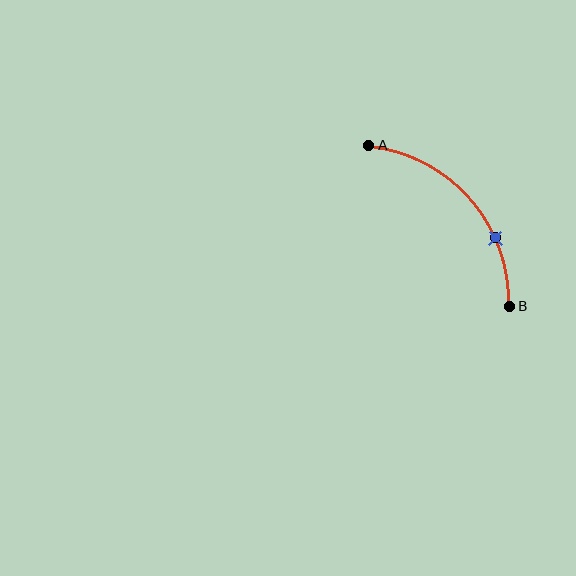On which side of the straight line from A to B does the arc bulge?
The arc bulges above and to the right of the straight line connecting A and B.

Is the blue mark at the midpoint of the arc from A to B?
No. The blue mark lies on the arc but is closer to endpoint B. The arc midpoint would be at the point on the curve equidistant along the arc from both A and B.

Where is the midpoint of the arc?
The arc midpoint is the point on the curve farthest from the straight line joining A and B. It sits above and to the right of that line.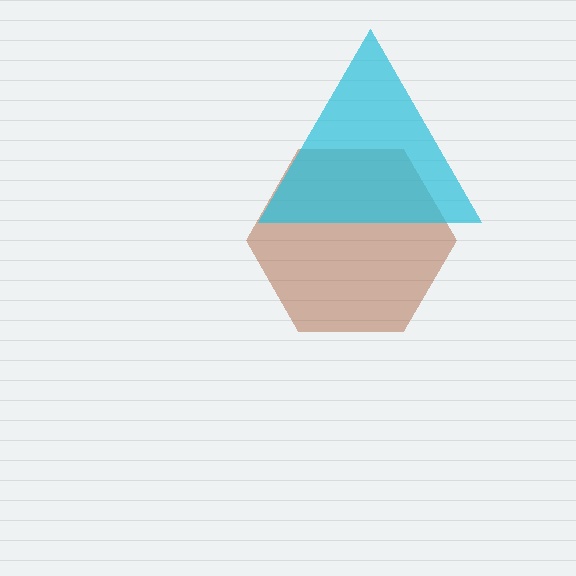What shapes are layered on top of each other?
The layered shapes are: a brown hexagon, a cyan triangle.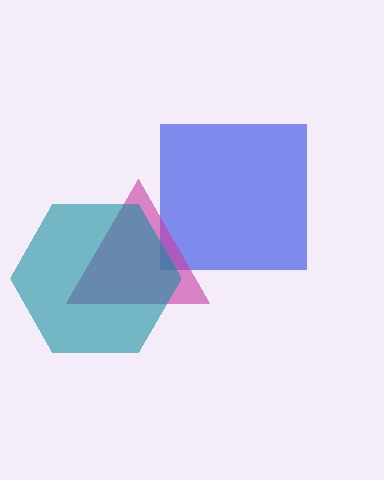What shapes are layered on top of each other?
The layered shapes are: a blue square, a magenta triangle, a teal hexagon.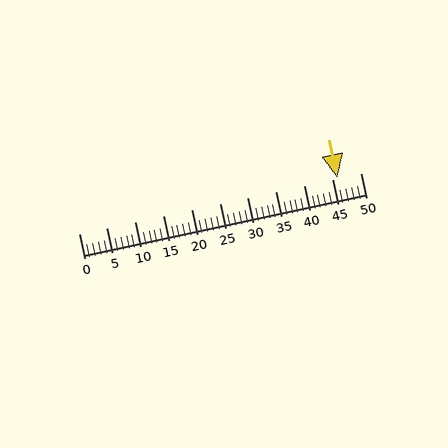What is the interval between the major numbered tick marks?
The major tick marks are spaced 5 units apart.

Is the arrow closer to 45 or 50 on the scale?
The arrow is closer to 45.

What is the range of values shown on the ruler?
The ruler shows values from 0 to 50.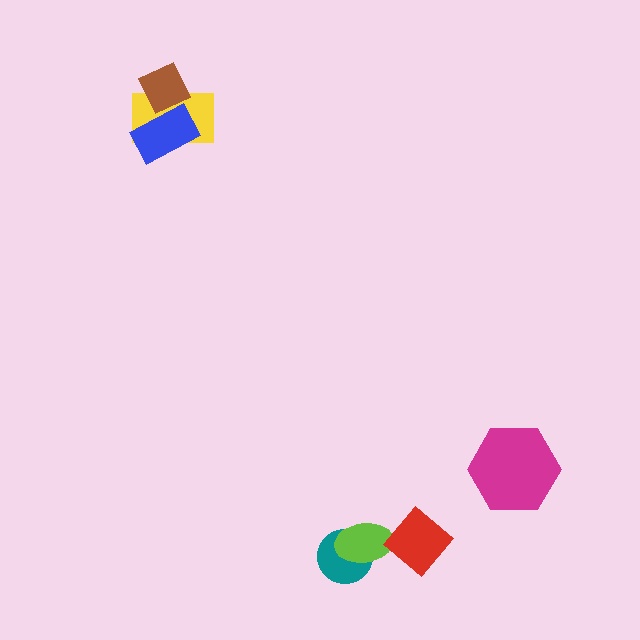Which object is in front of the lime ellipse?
The red diamond is in front of the lime ellipse.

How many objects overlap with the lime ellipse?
2 objects overlap with the lime ellipse.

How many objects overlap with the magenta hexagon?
0 objects overlap with the magenta hexagon.